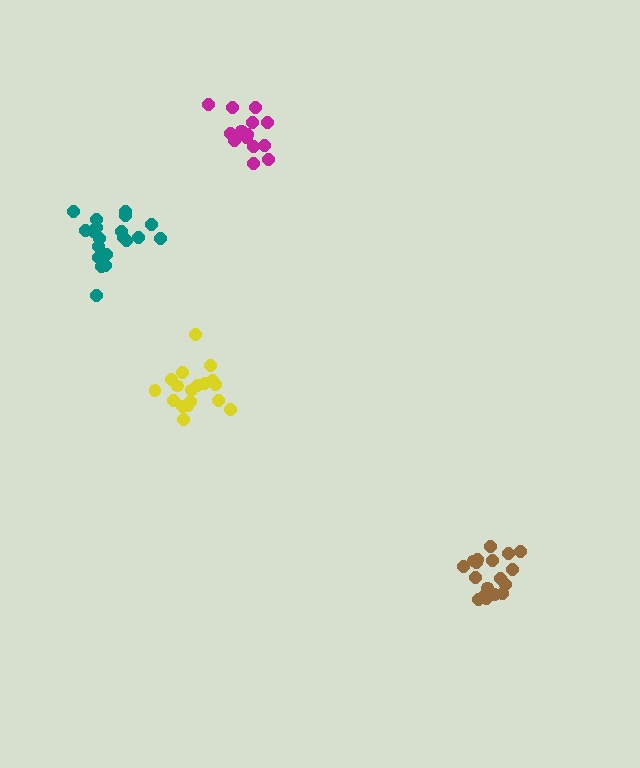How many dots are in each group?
Group 1: 18 dots, Group 2: 16 dots, Group 3: 20 dots, Group 4: 18 dots (72 total).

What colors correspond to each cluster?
The clusters are colored: yellow, magenta, teal, brown.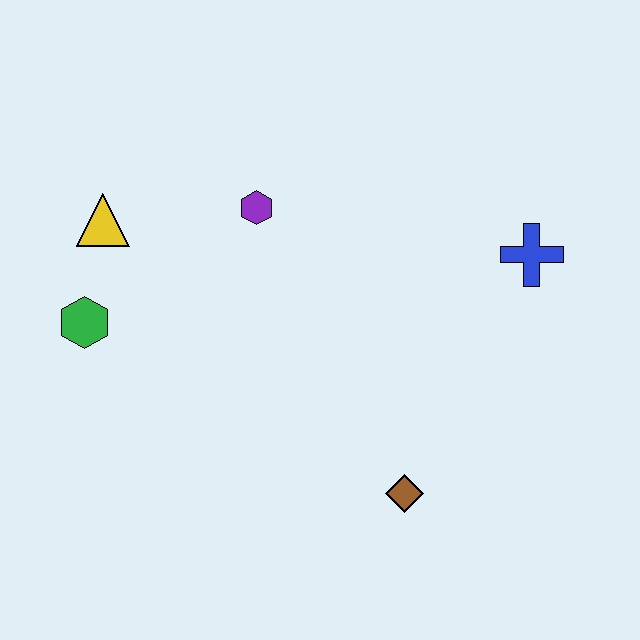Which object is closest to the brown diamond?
The blue cross is closest to the brown diamond.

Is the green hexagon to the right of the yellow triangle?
No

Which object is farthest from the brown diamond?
The yellow triangle is farthest from the brown diamond.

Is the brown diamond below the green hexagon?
Yes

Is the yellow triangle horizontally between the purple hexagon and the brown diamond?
No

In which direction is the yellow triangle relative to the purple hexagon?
The yellow triangle is to the left of the purple hexagon.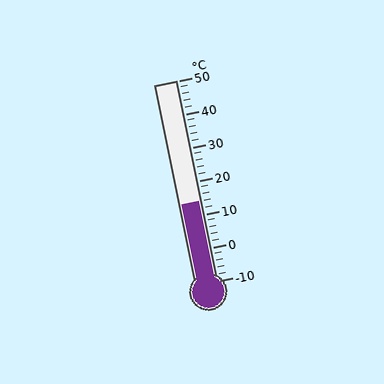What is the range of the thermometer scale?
The thermometer scale ranges from -10°C to 50°C.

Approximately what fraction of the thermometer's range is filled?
The thermometer is filled to approximately 40% of its range.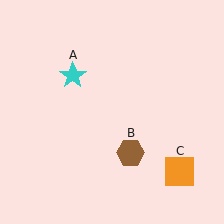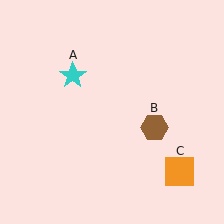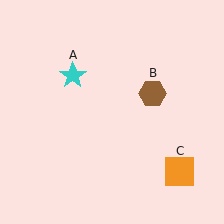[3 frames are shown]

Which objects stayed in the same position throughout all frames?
Cyan star (object A) and orange square (object C) remained stationary.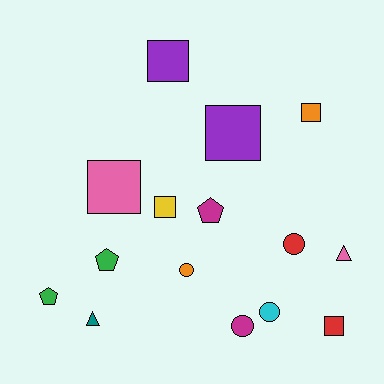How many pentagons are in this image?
There are 3 pentagons.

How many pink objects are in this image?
There are 2 pink objects.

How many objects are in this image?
There are 15 objects.